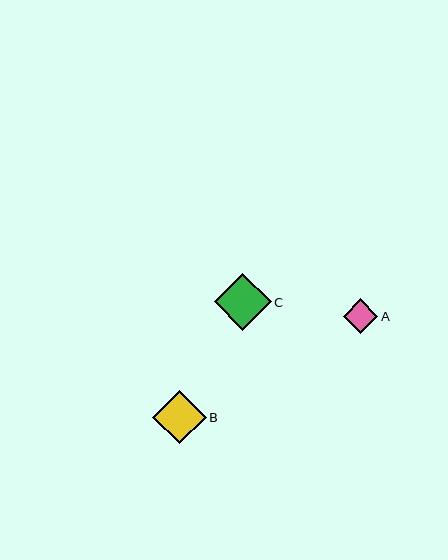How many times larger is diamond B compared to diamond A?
Diamond B is approximately 1.5 times the size of diamond A.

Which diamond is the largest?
Diamond C is the largest with a size of approximately 57 pixels.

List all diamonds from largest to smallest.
From largest to smallest: C, B, A.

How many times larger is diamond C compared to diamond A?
Diamond C is approximately 1.6 times the size of diamond A.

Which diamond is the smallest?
Diamond A is the smallest with a size of approximately 35 pixels.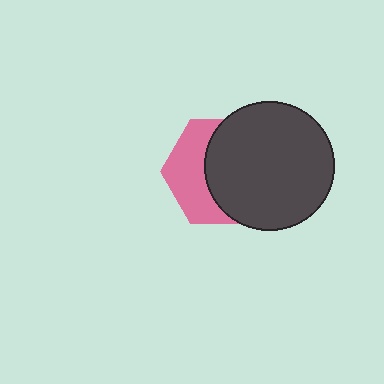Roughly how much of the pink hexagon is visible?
A small part of it is visible (roughly 41%).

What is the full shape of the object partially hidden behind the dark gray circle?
The partially hidden object is a pink hexagon.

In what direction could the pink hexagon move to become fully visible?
The pink hexagon could move left. That would shift it out from behind the dark gray circle entirely.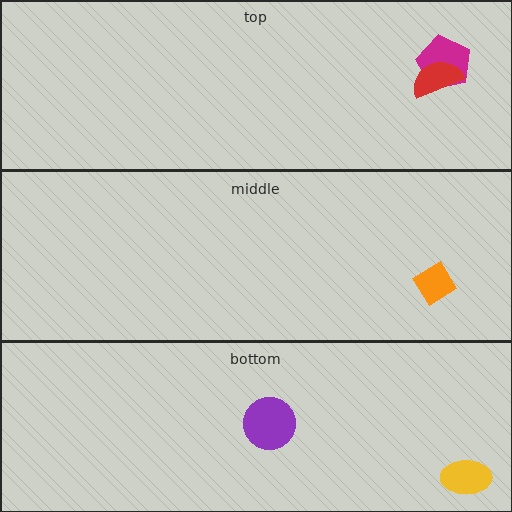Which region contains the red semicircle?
The top region.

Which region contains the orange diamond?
The middle region.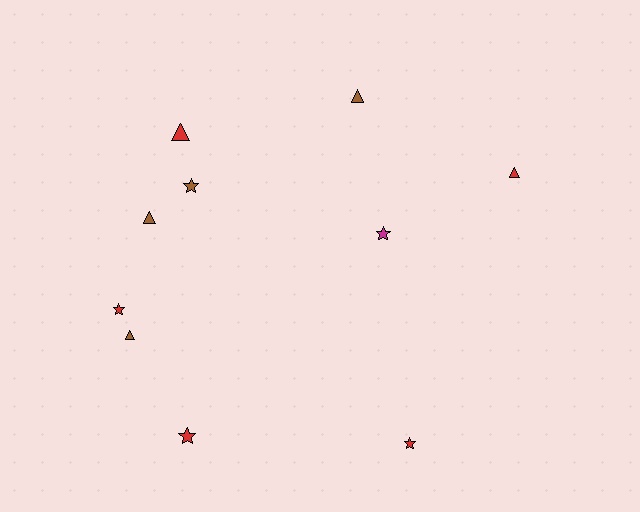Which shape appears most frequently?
Triangle, with 5 objects.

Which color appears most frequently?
Red, with 5 objects.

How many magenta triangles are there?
There are no magenta triangles.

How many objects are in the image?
There are 10 objects.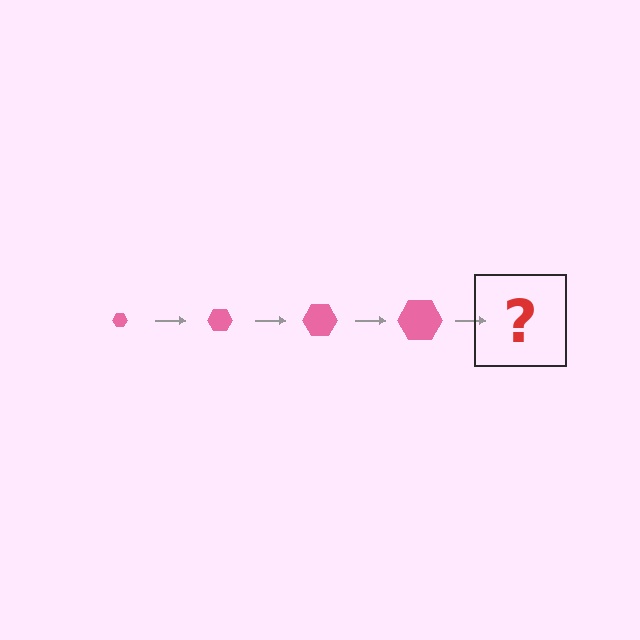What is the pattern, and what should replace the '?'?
The pattern is that the hexagon gets progressively larger each step. The '?' should be a pink hexagon, larger than the previous one.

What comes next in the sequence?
The next element should be a pink hexagon, larger than the previous one.